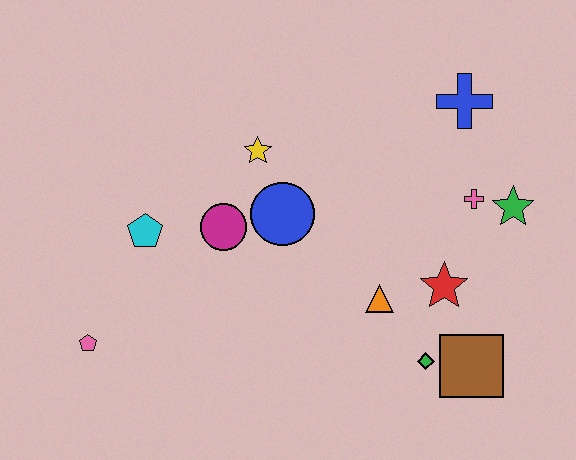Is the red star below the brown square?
No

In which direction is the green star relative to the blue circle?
The green star is to the right of the blue circle.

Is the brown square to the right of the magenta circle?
Yes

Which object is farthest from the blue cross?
The pink pentagon is farthest from the blue cross.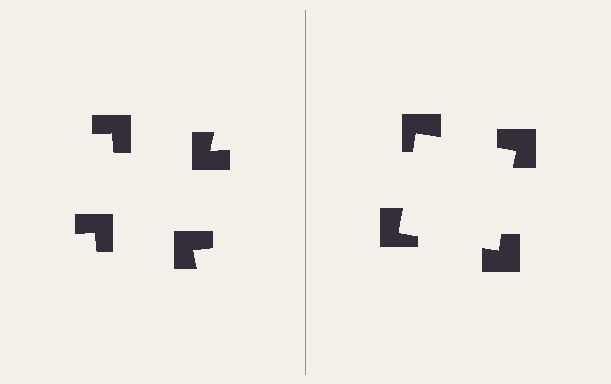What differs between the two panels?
The notched squares are positioned identically on both sides; only the wedge orientations differ. On the right they align to a square; on the left they are misaligned.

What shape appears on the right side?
An illusory square.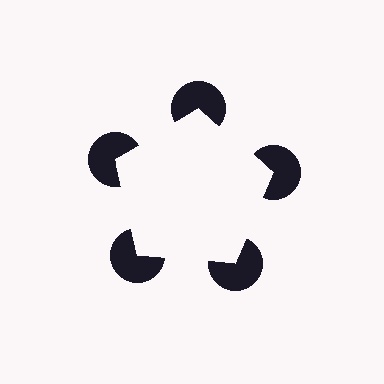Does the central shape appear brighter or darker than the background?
It typically appears slightly brighter than the background, even though no actual brightness change is drawn.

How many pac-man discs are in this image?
There are 5 — one at each vertex of the illusory pentagon.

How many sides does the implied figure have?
5 sides.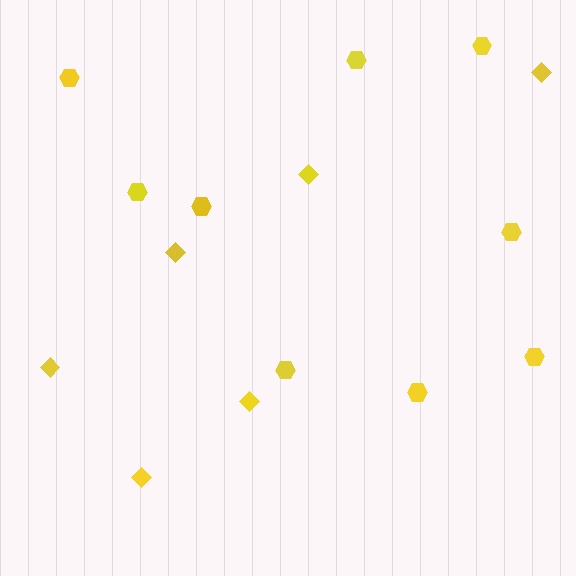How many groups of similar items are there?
There are 2 groups: one group of diamonds (6) and one group of hexagons (9).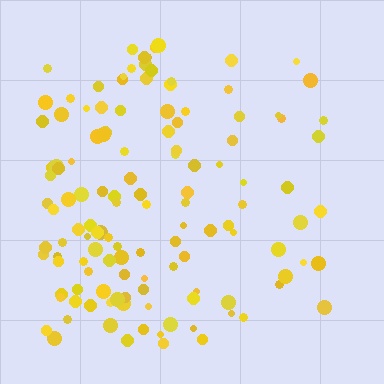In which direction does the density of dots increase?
From right to left, with the left side densest.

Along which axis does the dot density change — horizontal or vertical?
Horizontal.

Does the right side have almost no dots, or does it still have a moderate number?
Still a moderate number, just noticeably fewer than the left.